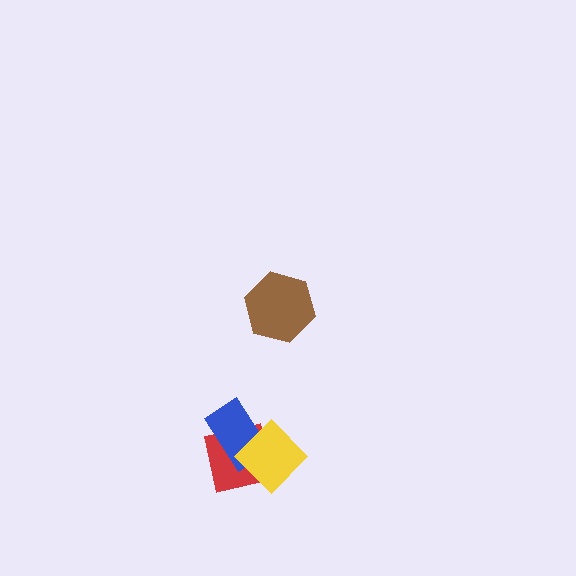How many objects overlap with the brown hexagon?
0 objects overlap with the brown hexagon.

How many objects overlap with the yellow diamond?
2 objects overlap with the yellow diamond.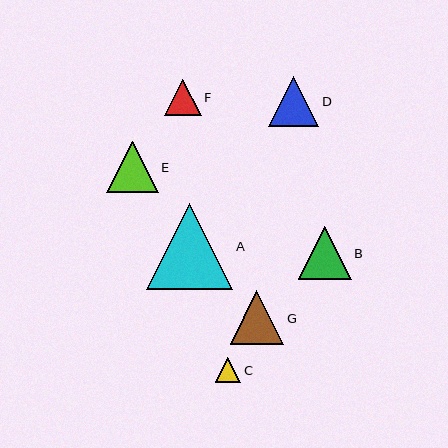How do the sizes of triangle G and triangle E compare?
Triangle G and triangle E are approximately the same size.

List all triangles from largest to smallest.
From largest to smallest: A, G, B, E, D, F, C.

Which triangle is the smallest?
Triangle C is the smallest with a size of approximately 26 pixels.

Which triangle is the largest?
Triangle A is the largest with a size of approximately 87 pixels.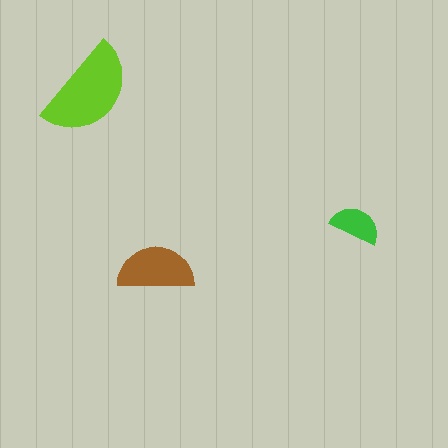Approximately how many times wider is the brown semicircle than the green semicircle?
About 1.5 times wider.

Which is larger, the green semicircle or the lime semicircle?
The lime one.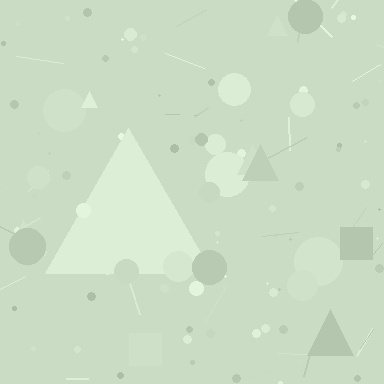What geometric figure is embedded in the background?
A triangle is embedded in the background.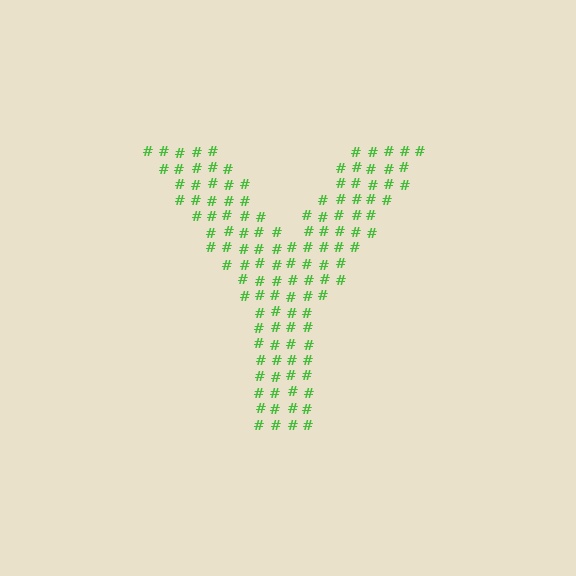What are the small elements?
The small elements are hash symbols.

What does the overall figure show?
The overall figure shows the letter Y.